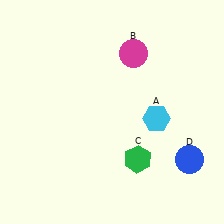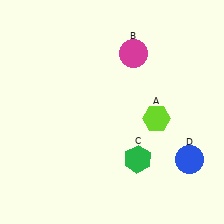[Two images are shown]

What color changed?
The hexagon (A) changed from cyan in Image 1 to lime in Image 2.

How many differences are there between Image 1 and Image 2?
There is 1 difference between the two images.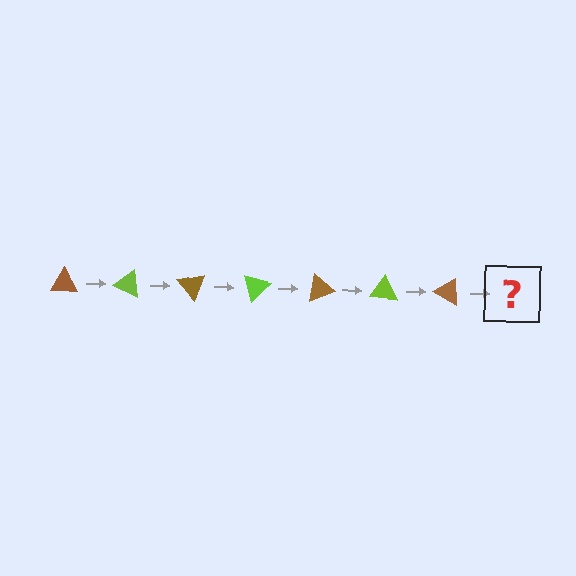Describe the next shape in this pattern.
It should be a lime triangle, rotated 175 degrees from the start.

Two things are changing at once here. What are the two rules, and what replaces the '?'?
The two rules are that it rotates 25 degrees each step and the color cycles through brown and lime. The '?' should be a lime triangle, rotated 175 degrees from the start.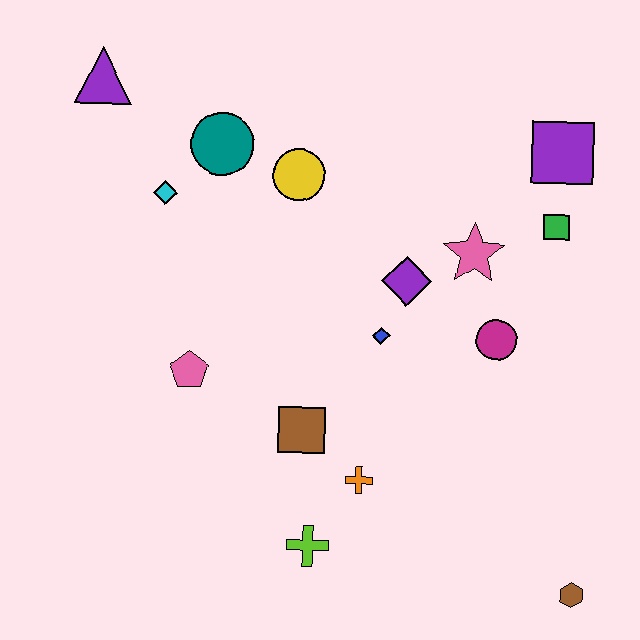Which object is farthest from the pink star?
The purple triangle is farthest from the pink star.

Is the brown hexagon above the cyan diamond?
No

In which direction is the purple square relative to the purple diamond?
The purple square is to the right of the purple diamond.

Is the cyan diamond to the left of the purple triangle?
No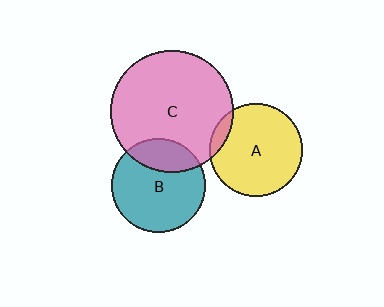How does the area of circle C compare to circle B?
Approximately 1.7 times.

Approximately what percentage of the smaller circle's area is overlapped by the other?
Approximately 10%.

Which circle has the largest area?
Circle C (pink).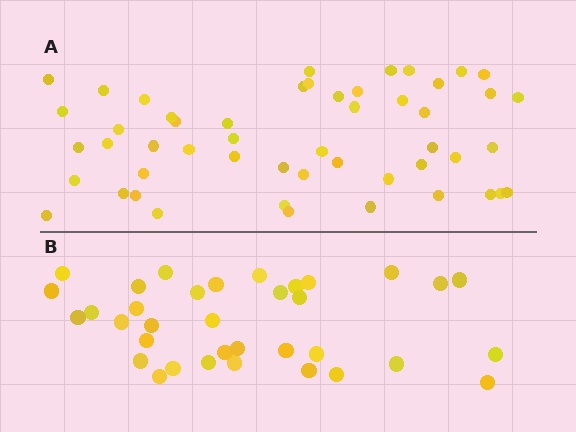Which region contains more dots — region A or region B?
Region A (the top region) has more dots.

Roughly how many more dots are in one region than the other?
Region A has approximately 15 more dots than region B.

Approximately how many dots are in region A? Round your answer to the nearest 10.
About 50 dots. (The exact count is 51, which rounds to 50.)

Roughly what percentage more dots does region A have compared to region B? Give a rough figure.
About 45% more.